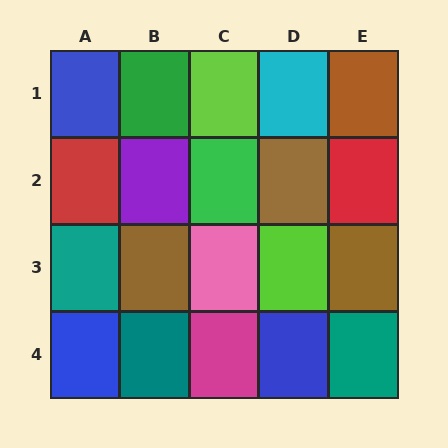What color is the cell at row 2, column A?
Red.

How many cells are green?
2 cells are green.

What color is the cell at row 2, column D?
Brown.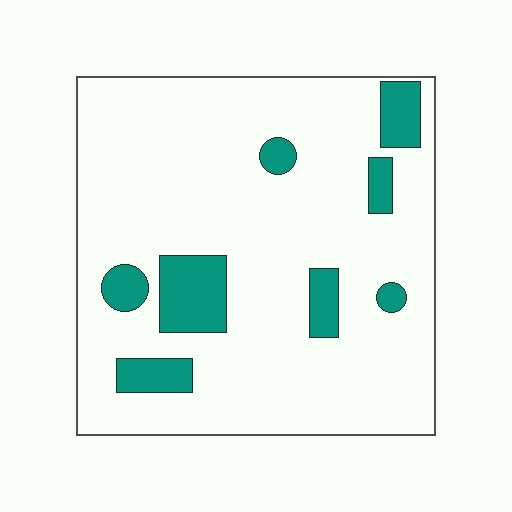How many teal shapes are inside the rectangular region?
8.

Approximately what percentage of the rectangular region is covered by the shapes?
Approximately 15%.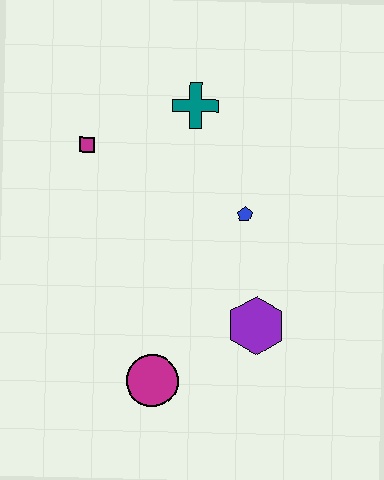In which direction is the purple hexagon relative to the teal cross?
The purple hexagon is below the teal cross.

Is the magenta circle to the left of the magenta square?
No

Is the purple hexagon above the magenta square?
No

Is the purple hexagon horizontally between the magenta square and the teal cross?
No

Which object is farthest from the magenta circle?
The teal cross is farthest from the magenta circle.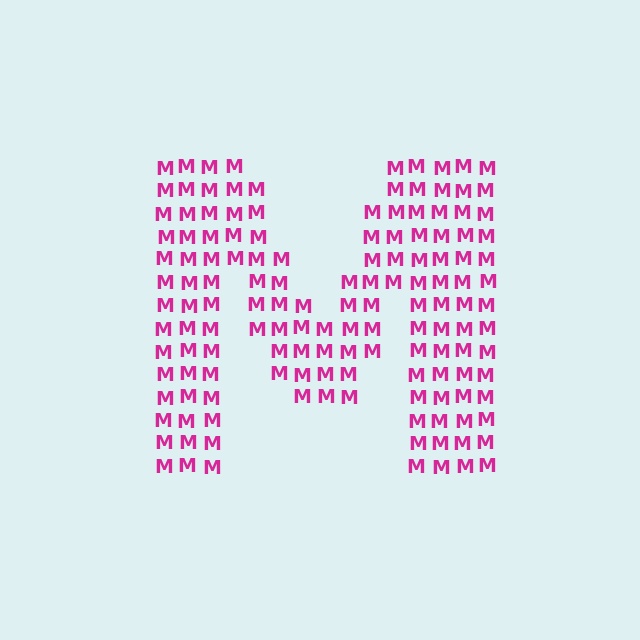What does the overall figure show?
The overall figure shows the letter M.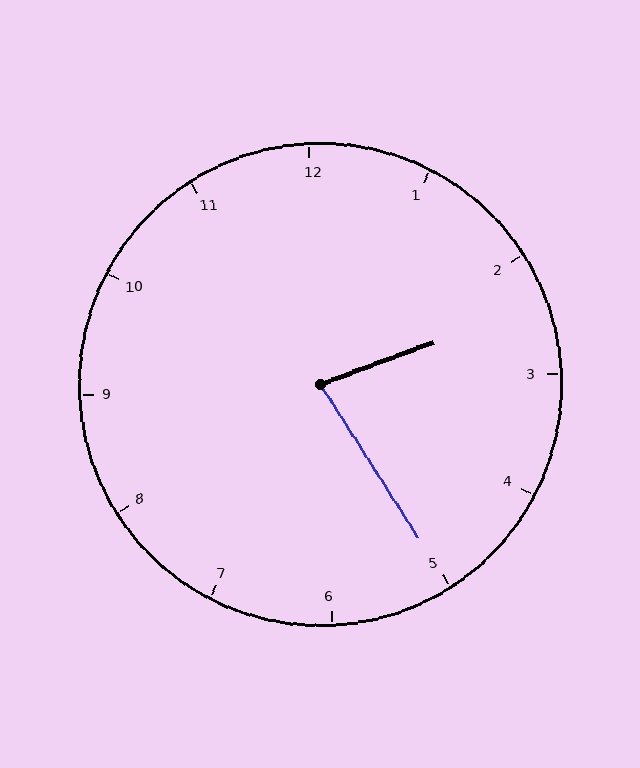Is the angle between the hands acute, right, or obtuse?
It is acute.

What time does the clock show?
2:25.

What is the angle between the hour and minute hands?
Approximately 78 degrees.